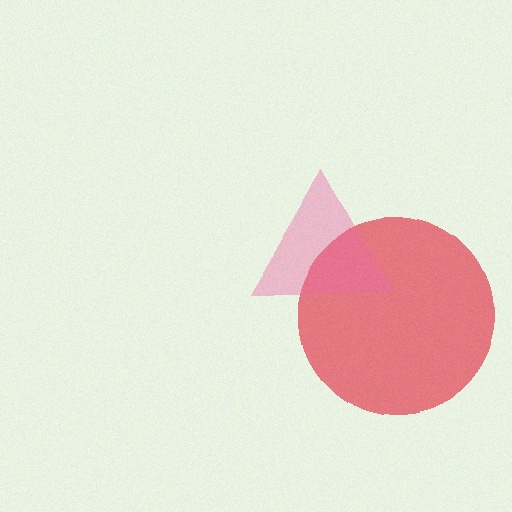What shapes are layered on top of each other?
The layered shapes are: a red circle, a pink triangle.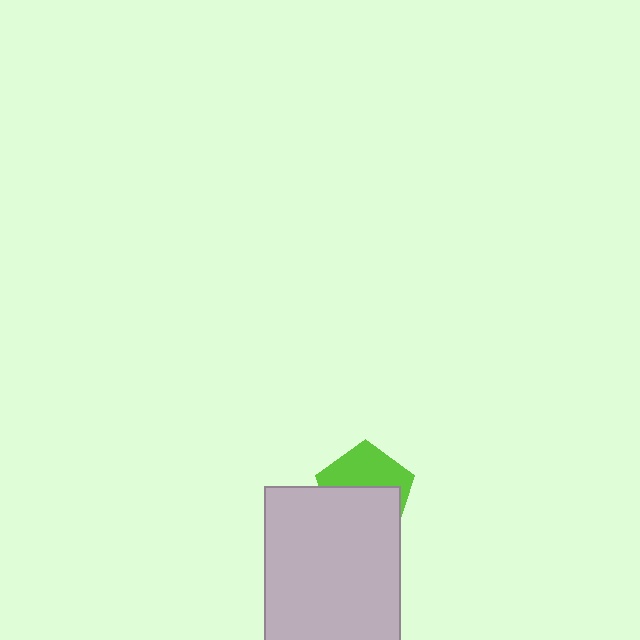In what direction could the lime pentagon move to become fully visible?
The lime pentagon could move up. That would shift it out from behind the light gray rectangle entirely.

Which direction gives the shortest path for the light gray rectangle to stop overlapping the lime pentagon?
Moving down gives the shortest separation.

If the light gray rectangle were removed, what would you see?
You would see the complete lime pentagon.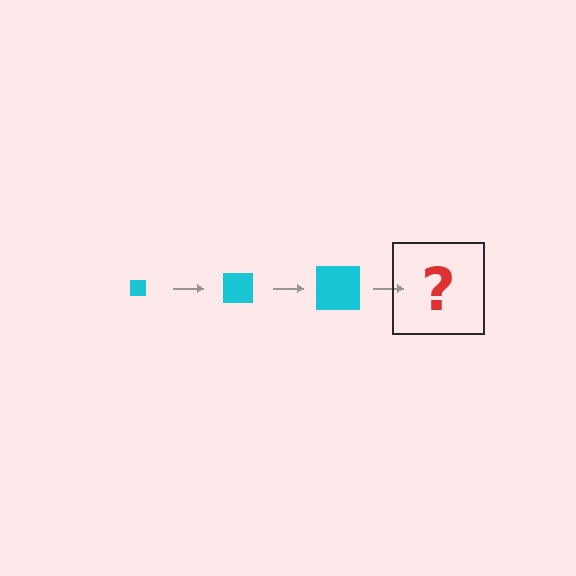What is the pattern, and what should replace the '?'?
The pattern is that the square gets progressively larger each step. The '?' should be a cyan square, larger than the previous one.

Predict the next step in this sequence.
The next step is a cyan square, larger than the previous one.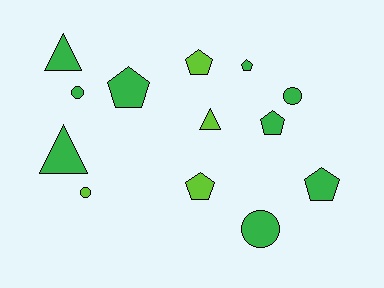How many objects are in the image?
There are 13 objects.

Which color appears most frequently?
Green, with 9 objects.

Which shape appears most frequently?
Pentagon, with 6 objects.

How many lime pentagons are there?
There are 2 lime pentagons.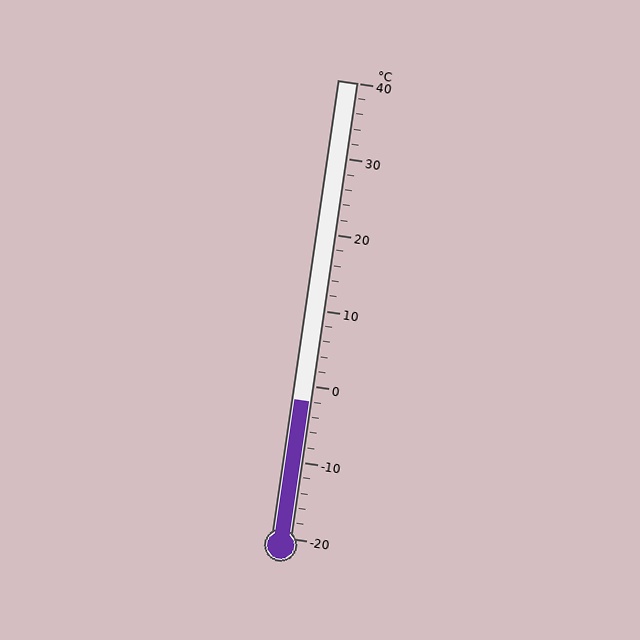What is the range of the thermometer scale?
The thermometer scale ranges from -20°C to 40°C.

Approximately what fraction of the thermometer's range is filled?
The thermometer is filled to approximately 30% of its range.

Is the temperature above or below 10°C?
The temperature is below 10°C.